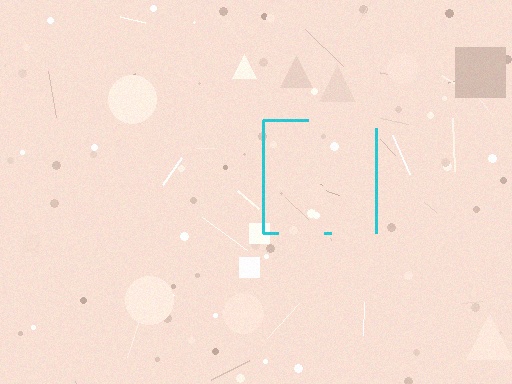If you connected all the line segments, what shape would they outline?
They would outline a square.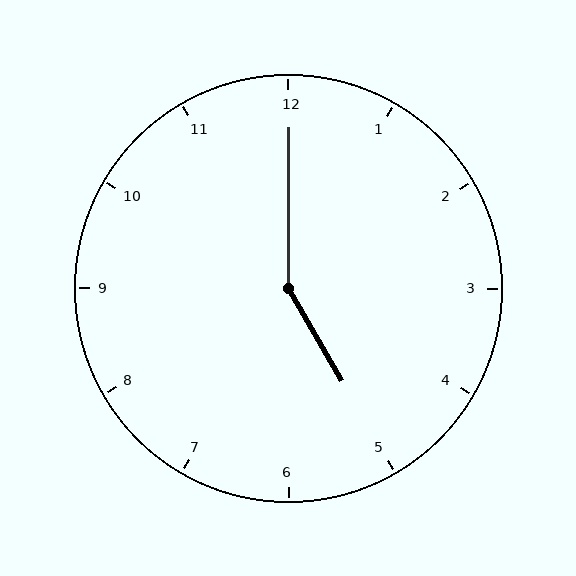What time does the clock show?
5:00.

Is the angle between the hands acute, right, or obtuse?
It is obtuse.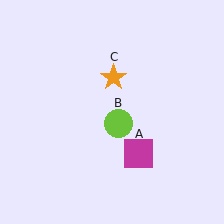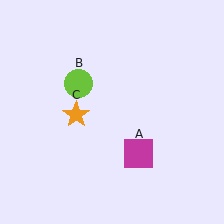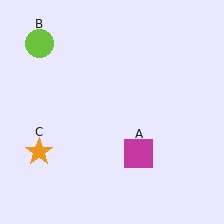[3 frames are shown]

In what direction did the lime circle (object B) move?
The lime circle (object B) moved up and to the left.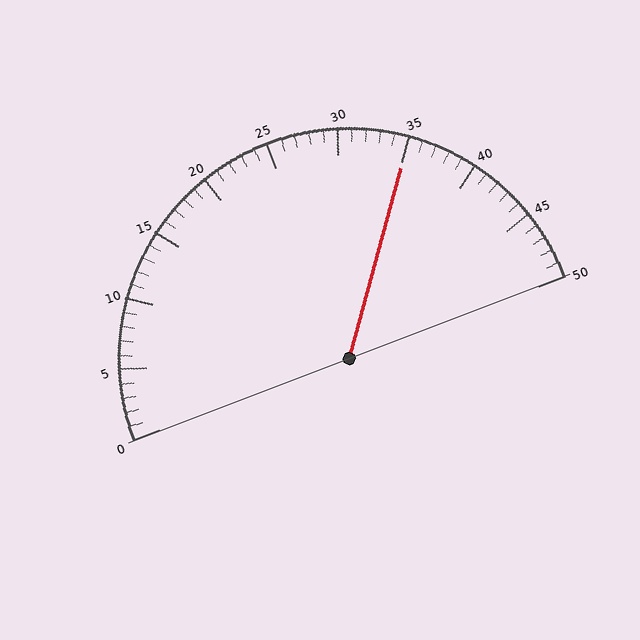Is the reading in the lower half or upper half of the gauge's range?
The reading is in the upper half of the range (0 to 50).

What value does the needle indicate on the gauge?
The needle indicates approximately 35.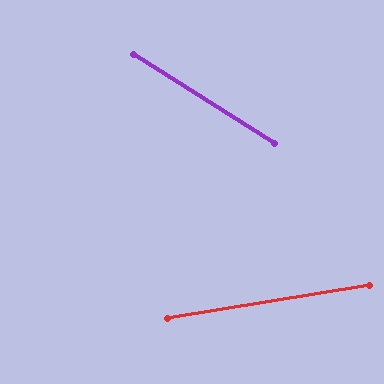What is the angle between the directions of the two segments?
Approximately 42 degrees.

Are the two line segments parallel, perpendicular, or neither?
Neither parallel nor perpendicular — they differ by about 42°.